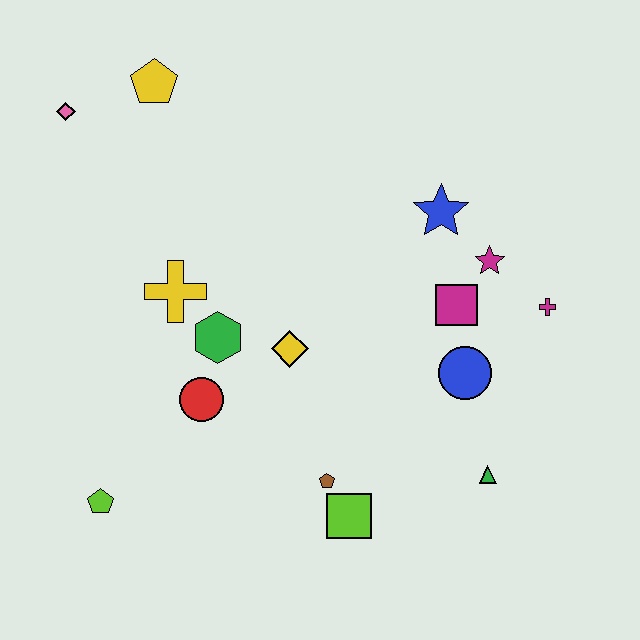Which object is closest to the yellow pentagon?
The pink diamond is closest to the yellow pentagon.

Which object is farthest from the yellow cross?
The magenta cross is farthest from the yellow cross.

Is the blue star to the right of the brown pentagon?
Yes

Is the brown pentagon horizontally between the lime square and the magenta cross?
No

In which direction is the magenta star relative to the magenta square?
The magenta star is above the magenta square.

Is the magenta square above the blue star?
No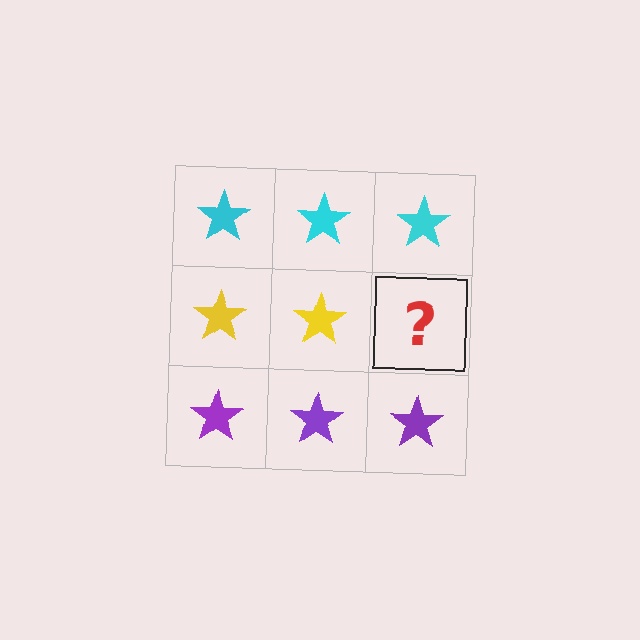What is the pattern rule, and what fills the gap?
The rule is that each row has a consistent color. The gap should be filled with a yellow star.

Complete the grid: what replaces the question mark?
The question mark should be replaced with a yellow star.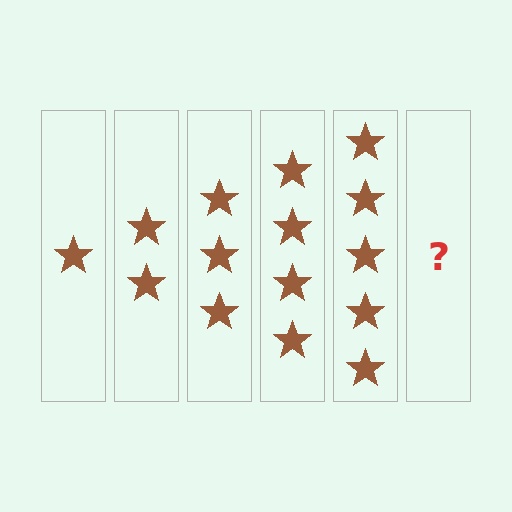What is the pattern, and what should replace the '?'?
The pattern is that each step adds one more star. The '?' should be 6 stars.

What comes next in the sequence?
The next element should be 6 stars.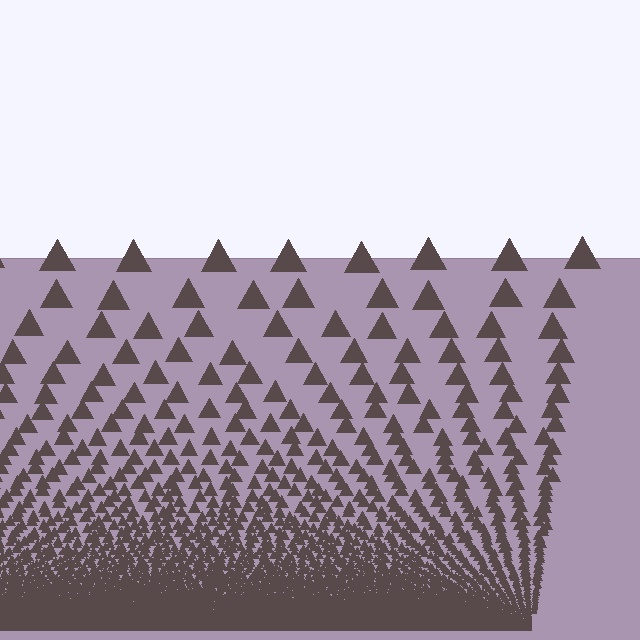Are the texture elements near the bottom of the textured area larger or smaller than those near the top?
Smaller. The gradient is inverted — elements near the bottom are smaller and denser.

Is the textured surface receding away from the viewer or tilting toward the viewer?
The surface appears to tilt toward the viewer. Texture elements get larger and sparser toward the top.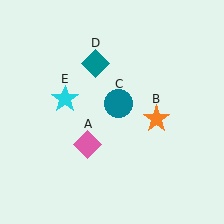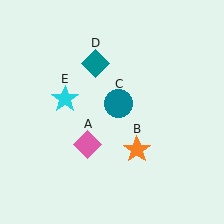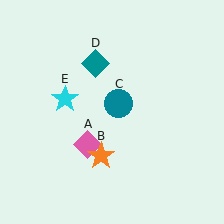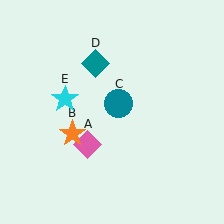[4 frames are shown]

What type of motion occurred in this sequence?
The orange star (object B) rotated clockwise around the center of the scene.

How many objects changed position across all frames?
1 object changed position: orange star (object B).